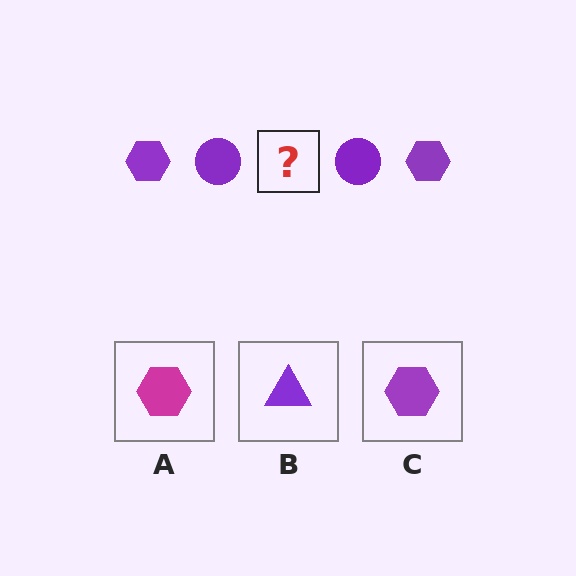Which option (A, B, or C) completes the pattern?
C.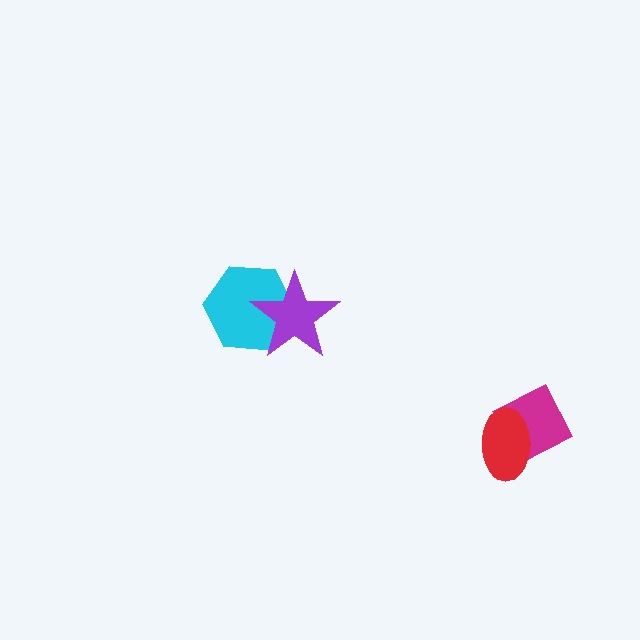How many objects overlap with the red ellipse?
1 object overlaps with the red ellipse.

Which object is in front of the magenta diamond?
The red ellipse is in front of the magenta diamond.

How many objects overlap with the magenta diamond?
1 object overlaps with the magenta diamond.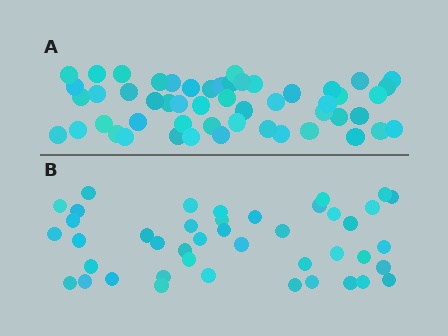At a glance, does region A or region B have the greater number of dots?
Region A (the top region) has more dots.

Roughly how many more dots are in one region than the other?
Region A has roughly 8 or so more dots than region B.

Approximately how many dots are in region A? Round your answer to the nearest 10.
About 50 dots. (The exact count is 52, which rounds to 50.)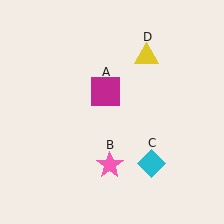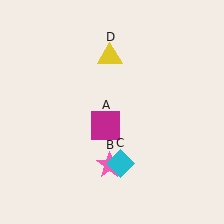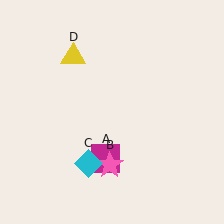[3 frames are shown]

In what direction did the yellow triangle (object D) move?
The yellow triangle (object D) moved left.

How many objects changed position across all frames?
3 objects changed position: magenta square (object A), cyan diamond (object C), yellow triangle (object D).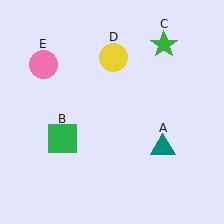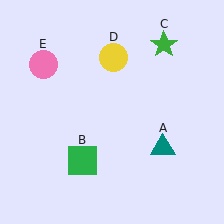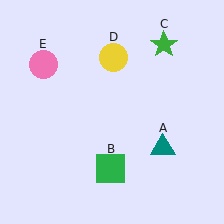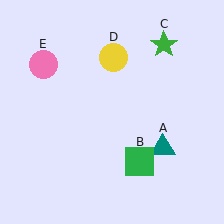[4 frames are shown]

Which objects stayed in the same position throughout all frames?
Teal triangle (object A) and green star (object C) and yellow circle (object D) and pink circle (object E) remained stationary.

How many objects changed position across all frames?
1 object changed position: green square (object B).